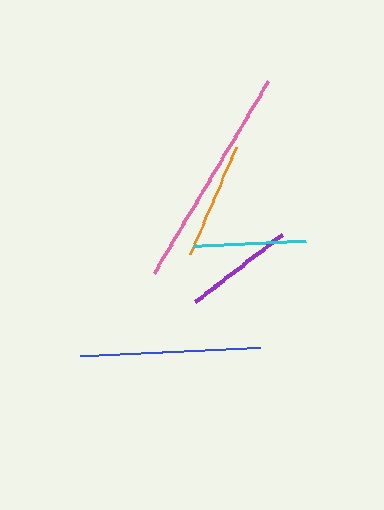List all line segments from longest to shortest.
From longest to shortest: pink, blue, orange, cyan, purple.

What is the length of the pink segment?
The pink segment is approximately 223 pixels long.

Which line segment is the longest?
The pink line is the longest at approximately 223 pixels.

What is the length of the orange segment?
The orange segment is approximately 117 pixels long.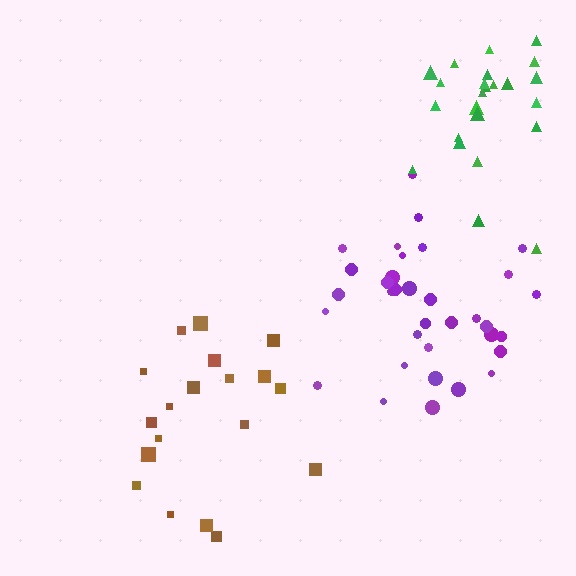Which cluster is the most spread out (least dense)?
Brown.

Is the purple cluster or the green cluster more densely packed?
Green.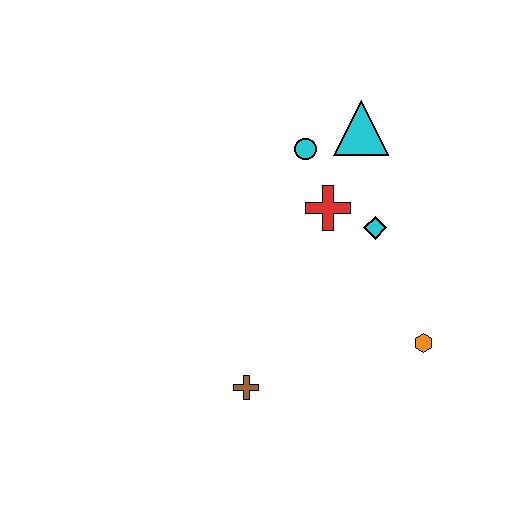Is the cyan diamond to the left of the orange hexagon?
Yes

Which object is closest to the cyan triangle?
The cyan circle is closest to the cyan triangle.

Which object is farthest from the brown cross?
The cyan triangle is farthest from the brown cross.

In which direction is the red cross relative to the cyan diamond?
The red cross is to the left of the cyan diamond.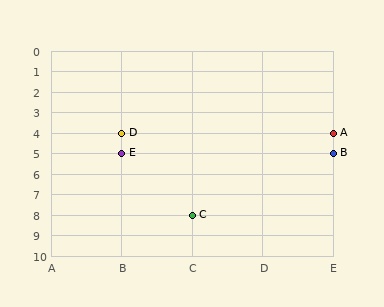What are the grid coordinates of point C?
Point C is at grid coordinates (C, 8).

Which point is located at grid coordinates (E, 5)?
Point B is at (E, 5).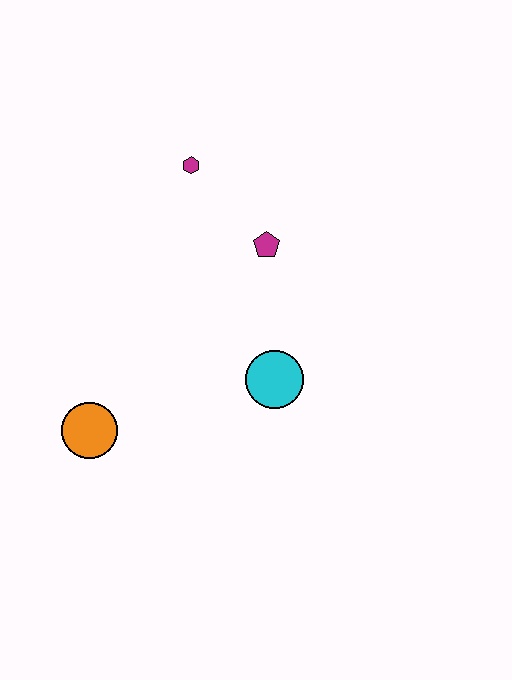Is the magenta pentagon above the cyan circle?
Yes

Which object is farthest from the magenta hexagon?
The orange circle is farthest from the magenta hexagon.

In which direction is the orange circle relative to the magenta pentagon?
The orange circle is below the magenta pentagon.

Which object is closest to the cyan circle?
The magenta pentagon is closest to the cyan circle.